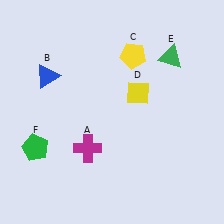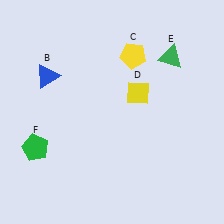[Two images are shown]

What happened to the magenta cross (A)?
The magenta cross (A) was removed in Image 2. It was in the bottom-left area of Image 1.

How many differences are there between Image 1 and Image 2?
There is 1 difference between the two images.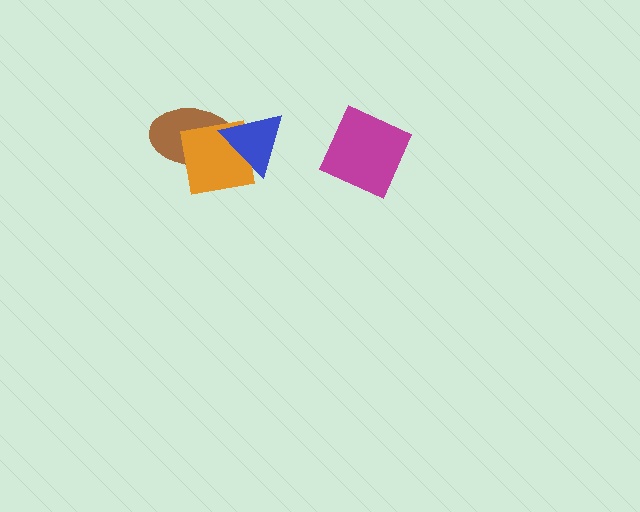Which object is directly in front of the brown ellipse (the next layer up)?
The orange square is directly in front of the brown ellipse.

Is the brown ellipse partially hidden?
Yes, it is partially covered by another shape.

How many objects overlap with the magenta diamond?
0 objects overlap with the magenta diamond.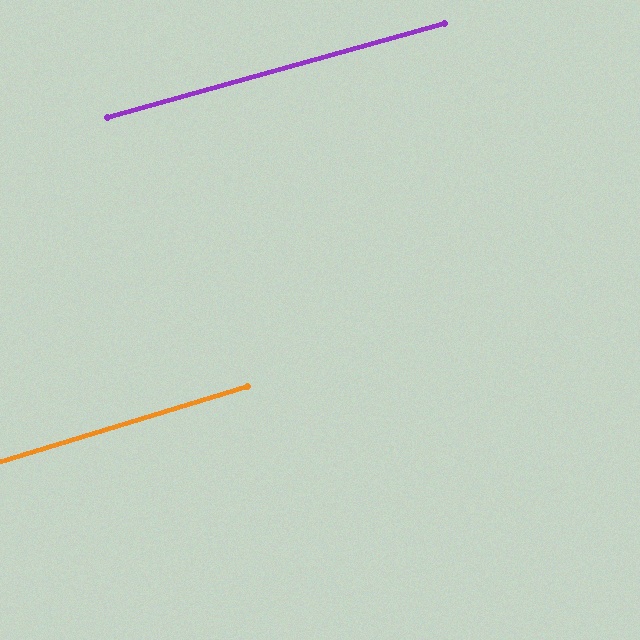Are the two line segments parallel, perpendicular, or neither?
Parallel — their directions differ by only 1.4°.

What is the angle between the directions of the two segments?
Approximately 1 degree.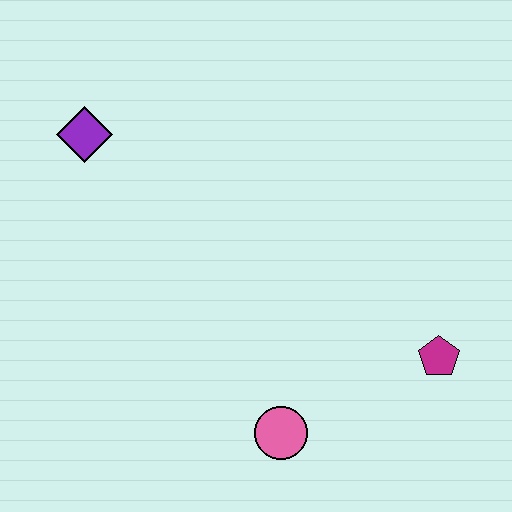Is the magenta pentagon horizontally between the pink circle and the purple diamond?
No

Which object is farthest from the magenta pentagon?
The purple diamond is farthest from the magenta pentagon.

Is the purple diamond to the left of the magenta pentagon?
Yes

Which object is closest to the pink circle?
The magenta pentagon is closest to the pink circle.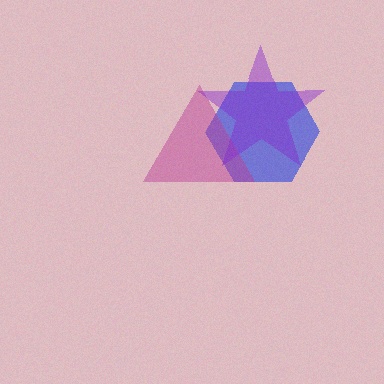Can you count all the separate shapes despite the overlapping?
Yes, there are 3 separate shapes.